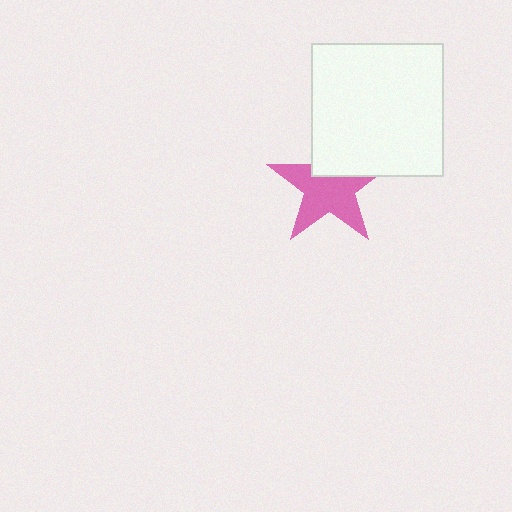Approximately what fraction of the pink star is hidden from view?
Roughly 33% of the pink star is hidden behind the white square.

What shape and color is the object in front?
The object in front is a white square.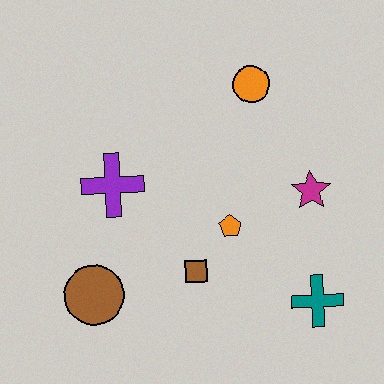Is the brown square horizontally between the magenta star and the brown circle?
Yes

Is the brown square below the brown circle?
No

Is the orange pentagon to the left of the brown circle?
No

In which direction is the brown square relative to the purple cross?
The brown square is below the purple cross.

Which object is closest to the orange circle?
The magenta star is closest to the orange circle.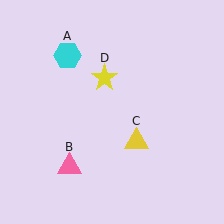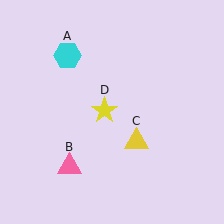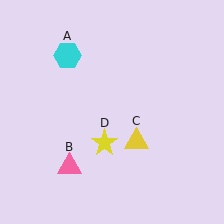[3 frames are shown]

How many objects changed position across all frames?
1 object changed position: yellow star (object D).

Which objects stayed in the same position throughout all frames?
Cyan hexagon (object A) and pink triangle (object B) and yellow triangle (object C) remained stationary.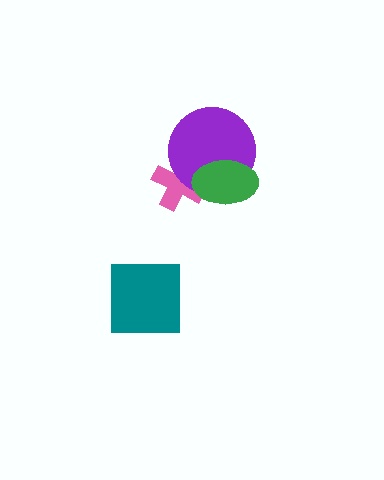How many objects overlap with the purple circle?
2 objects overlap with the purple circle.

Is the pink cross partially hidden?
Yes, it is partially covered by another shape.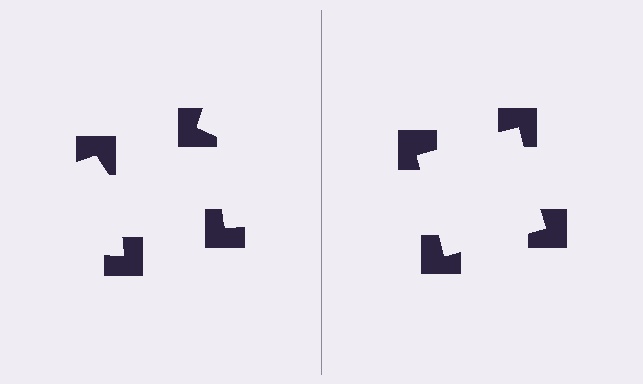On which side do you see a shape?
An illusory square appears on the right side. On the left side the wedge cuts are rotated, so no coherent shape forms.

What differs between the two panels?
The notched squares are positioned identically on both sides; only the wedge orientations differ. On the right they align to a square; on the left they are misaligned.